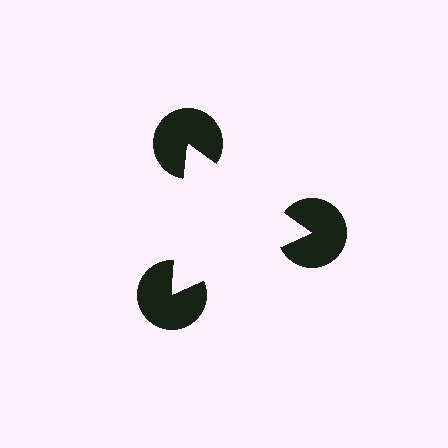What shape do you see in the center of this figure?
An illusory triangle — its edges are inferred from the aligned wedge cuts in the pac-man discs, not physically drawn.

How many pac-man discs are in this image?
There are 3 — one at each vertex of the illusory triangle.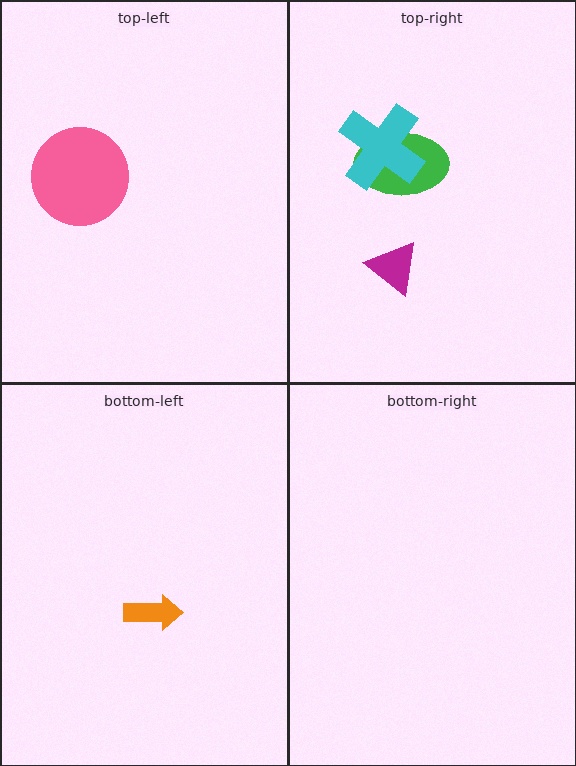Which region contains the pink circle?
The top-left region.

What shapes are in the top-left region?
The pink circle.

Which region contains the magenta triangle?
The top-right region.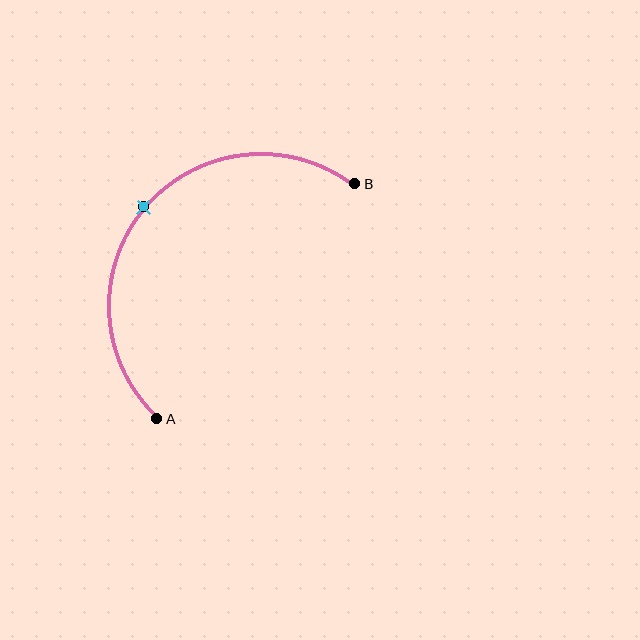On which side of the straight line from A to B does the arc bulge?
The arc bulges above and to the left of the straight line connecting A and B.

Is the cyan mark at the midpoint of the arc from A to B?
Yes. The cyan mark lies on the arc at equal arc-length from both A and B — it is the arc midpoint.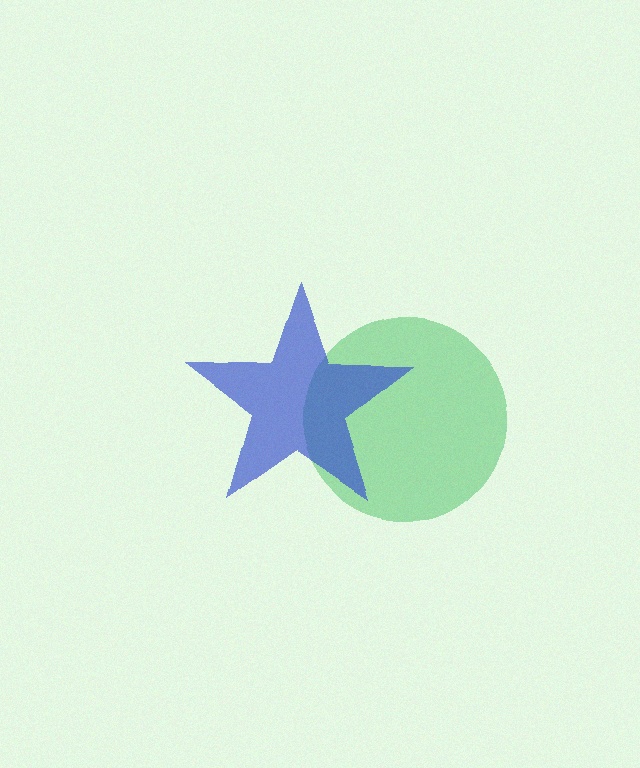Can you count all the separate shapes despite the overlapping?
Yes, there are 2 separate shapes.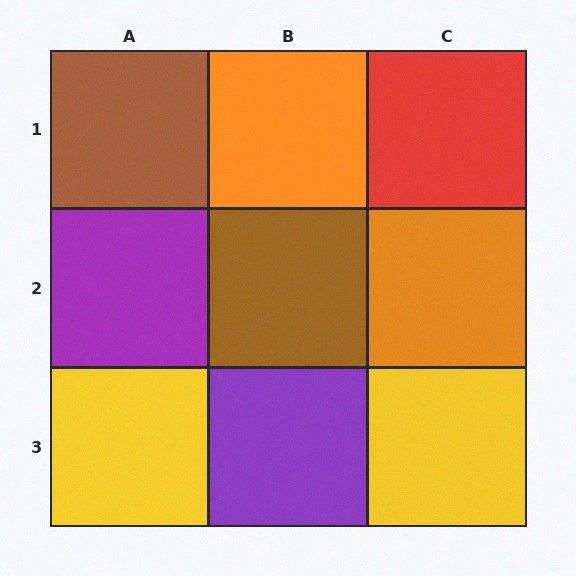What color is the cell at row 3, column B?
Purple.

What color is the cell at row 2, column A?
Purple.